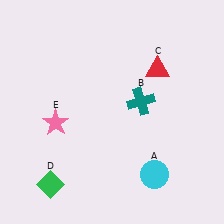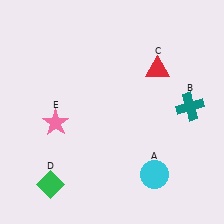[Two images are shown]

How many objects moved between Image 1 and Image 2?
1 object moved between the two images.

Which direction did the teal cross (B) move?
The teal cross (B) moved right.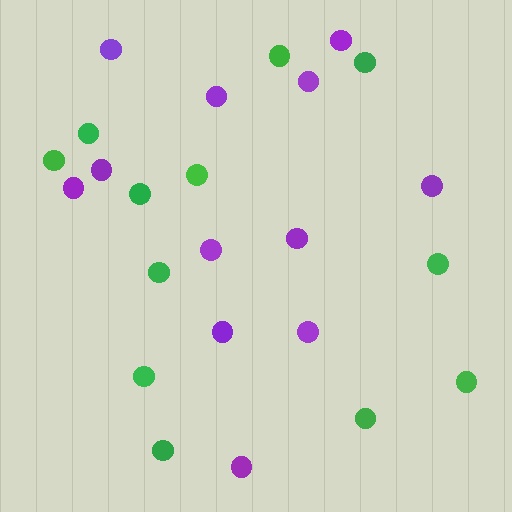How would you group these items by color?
There are 2 groups: one group of green circles (12) and one group of purple circles (12).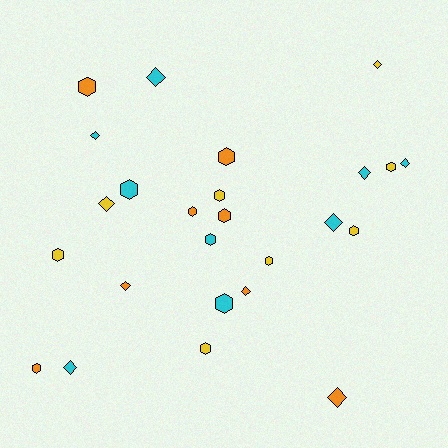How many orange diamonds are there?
There are 3 orange diamonds.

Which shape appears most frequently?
Hexagon, with 14 objects.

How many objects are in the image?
There are 25 objects.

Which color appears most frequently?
Cyan, with 9 objects.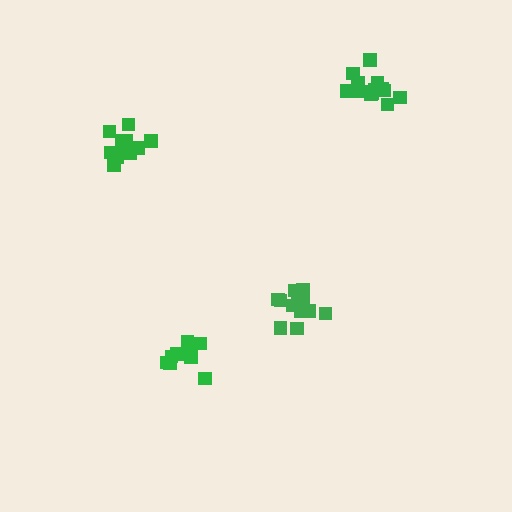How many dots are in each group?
Group 1: 13 dots, Group 2: 13 dots, Group 3: 9 dots, Group 4: 13 dots (48 total).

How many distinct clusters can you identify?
There are 4 distinct clusters.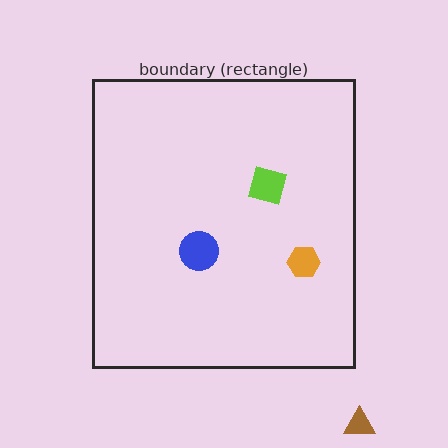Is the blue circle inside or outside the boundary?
Inside.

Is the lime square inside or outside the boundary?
Inside.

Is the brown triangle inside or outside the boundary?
Outside.